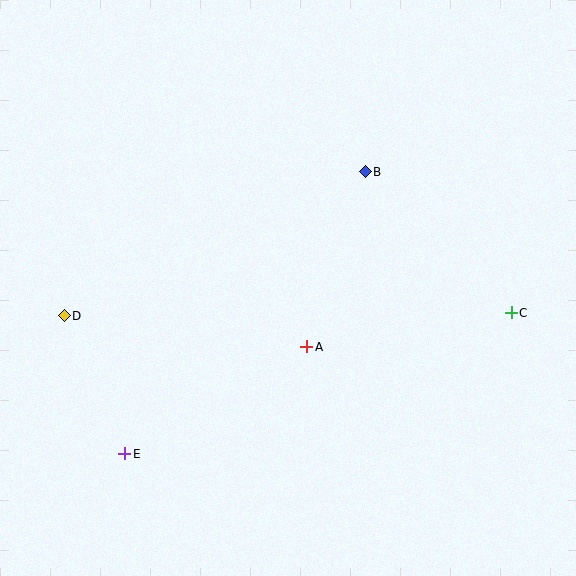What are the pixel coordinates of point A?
Point A is at (307, 347).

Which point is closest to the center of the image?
Point A at (307, 347) is closest to the center.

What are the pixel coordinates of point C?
Point C is at (511, 313).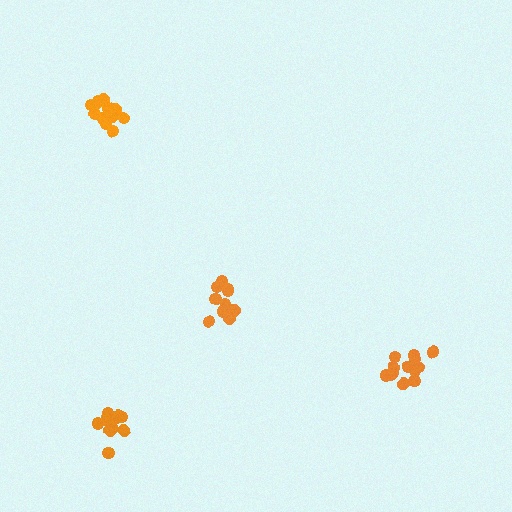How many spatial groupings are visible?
There are 4 spatial groupings.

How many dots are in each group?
Group 1: 10 dots, Group 2: 13 dots, Group 3: 13 dots, Group 4: 13 dots (49 total).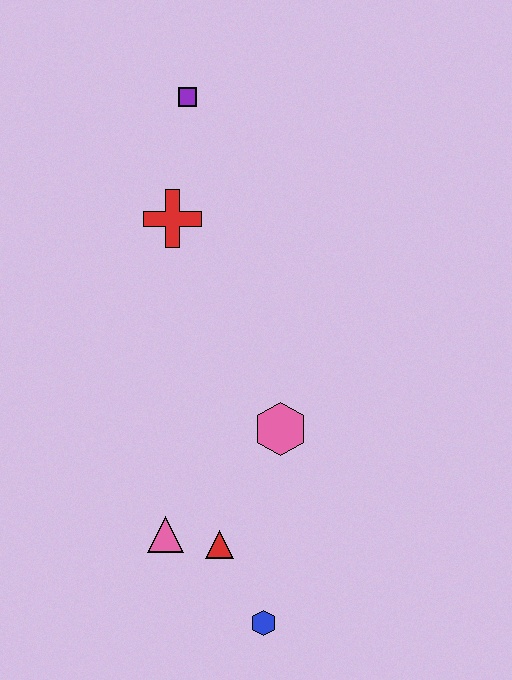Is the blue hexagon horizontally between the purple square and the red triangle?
No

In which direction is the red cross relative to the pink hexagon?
The red cross is above the pink hexagon.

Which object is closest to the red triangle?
The pink triangle is closest to the red triangle.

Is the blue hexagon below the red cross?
Yes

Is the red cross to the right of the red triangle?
No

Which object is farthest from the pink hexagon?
The purple square is farthest from the pink hexagon.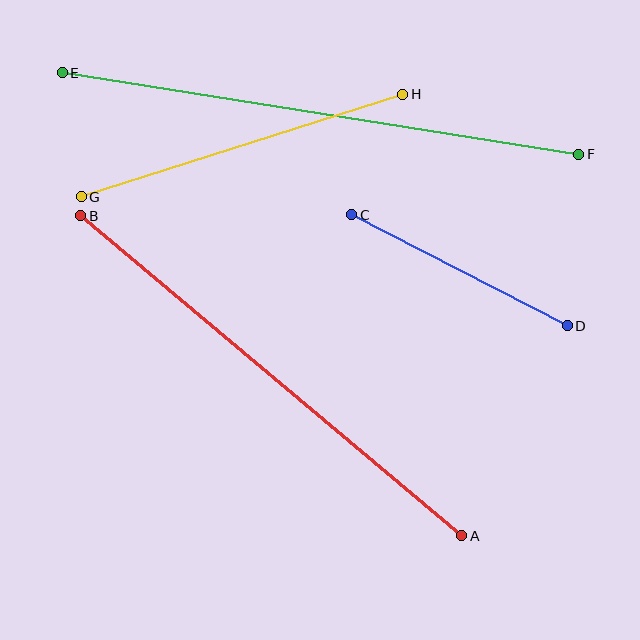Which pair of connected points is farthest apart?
Points E and F are farthest apart.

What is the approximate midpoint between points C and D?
The midpoint is at approximately (459, 270) pixels.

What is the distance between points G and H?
The distance is approximately 338 pixels.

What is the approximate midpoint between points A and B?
The midpoint is at approximately (271, 376) pixels.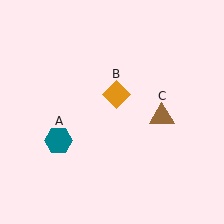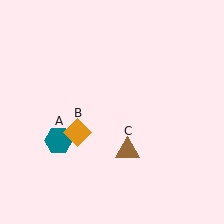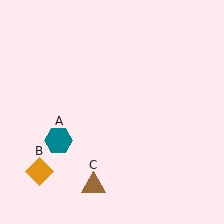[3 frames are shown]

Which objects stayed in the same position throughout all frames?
Teal hexagon (object A) remained stationary.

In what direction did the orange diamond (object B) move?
The orange diamond (object B) moved down and to the left.